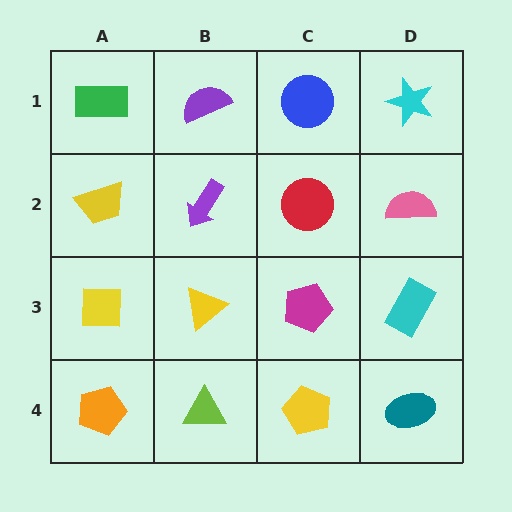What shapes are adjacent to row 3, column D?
A pink semicircle (row 2, column D), a teal ellipse (row 4, column D), a magenta pentagon (row 3, column C).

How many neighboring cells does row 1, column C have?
3.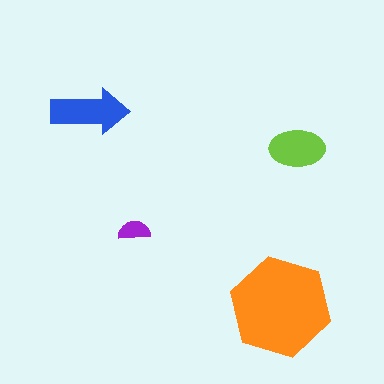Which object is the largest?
The orange hexagon.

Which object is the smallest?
The purple semicircle.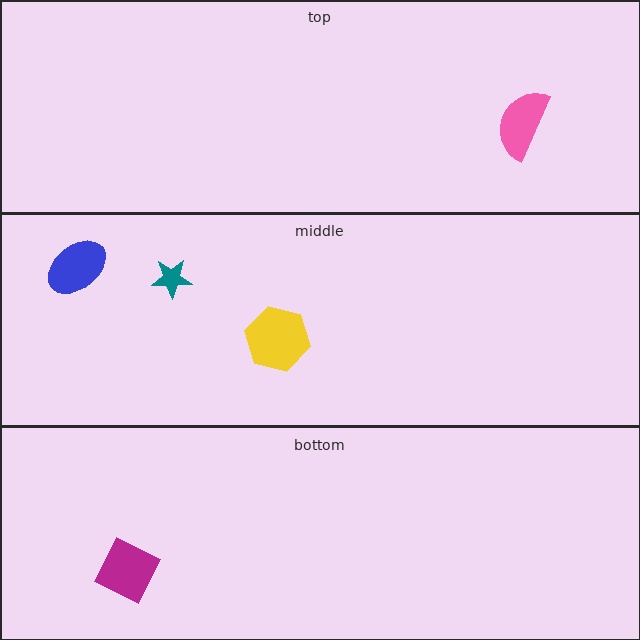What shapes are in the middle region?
The blue ellipse, the teal star, the yellow hexagon.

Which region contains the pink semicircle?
The top region.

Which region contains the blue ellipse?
The middle region.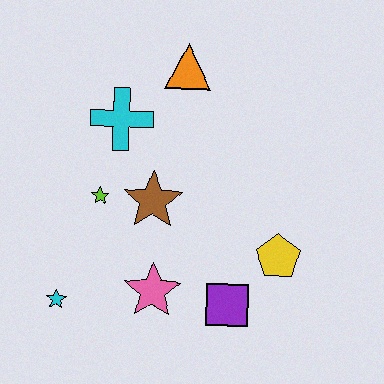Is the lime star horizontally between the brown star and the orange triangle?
No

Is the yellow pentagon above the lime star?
No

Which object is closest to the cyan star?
The pink star is closest to the cyan star.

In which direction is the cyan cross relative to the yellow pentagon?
The cyan cross is to the left of the yellow pentagon.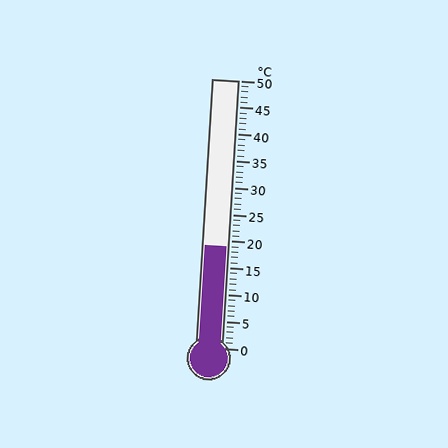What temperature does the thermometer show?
The thermometer shows approximately 19°C.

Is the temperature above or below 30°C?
The temperature is below 30°C.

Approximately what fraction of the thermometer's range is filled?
The thermometer is filled to approximately 40% of its range.